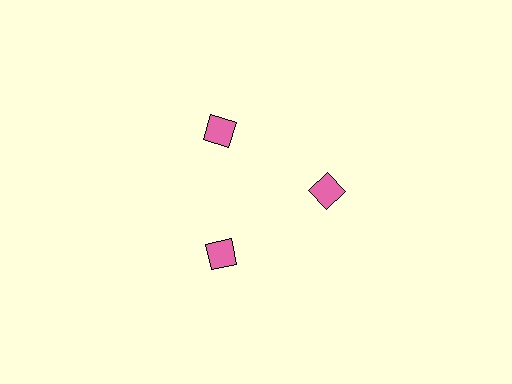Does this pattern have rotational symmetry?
Yes, this pattern has 3-fold rotational symmetry. It looks the same after rotating 120 degrees around the center.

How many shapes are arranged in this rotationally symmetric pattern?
There are 3 shapes, arranged in 3 groups of 1.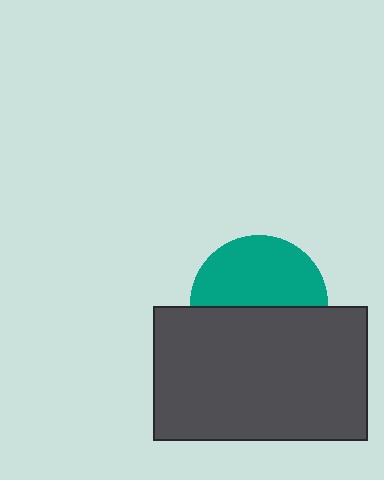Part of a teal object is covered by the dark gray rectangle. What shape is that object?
It is a circle.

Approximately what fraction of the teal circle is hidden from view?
Roughly 49% of the teal circle is hidden behind the dark gray rectangle.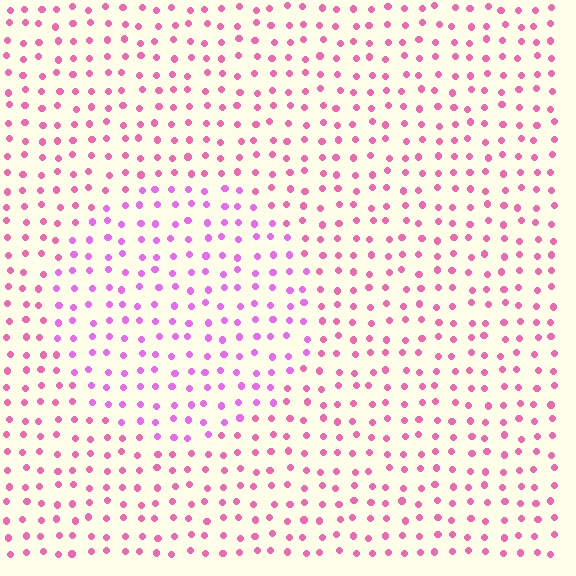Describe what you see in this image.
The image is filled with small pink elements in a uniform arrangement. A circle-shaped region is visible where the elements are tinted to a slightly different hue, forming a subtle color boundary.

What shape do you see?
I see a circle.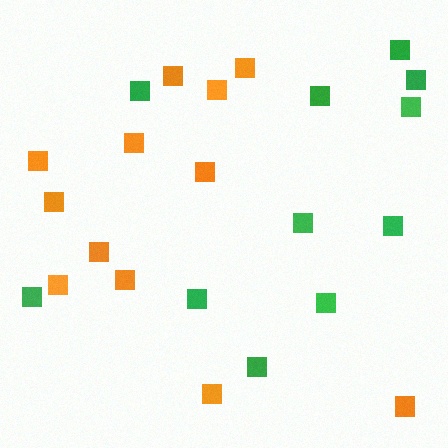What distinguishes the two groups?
There are 2 groups: one group of orange squares (12) and one group of green squares (11).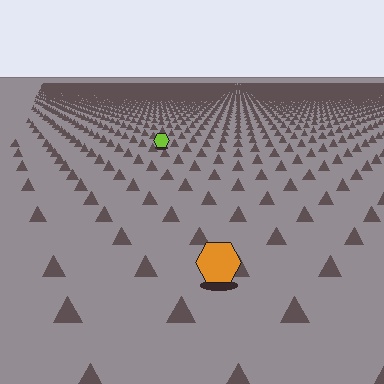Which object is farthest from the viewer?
The lime hexagon is farthest from the viewer. It appears smaller and the ground texture around it is denser.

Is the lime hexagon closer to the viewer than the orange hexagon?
No. The orange hexagon is closer — you can tell from the texture gradient: the ground texture is coarser near it.